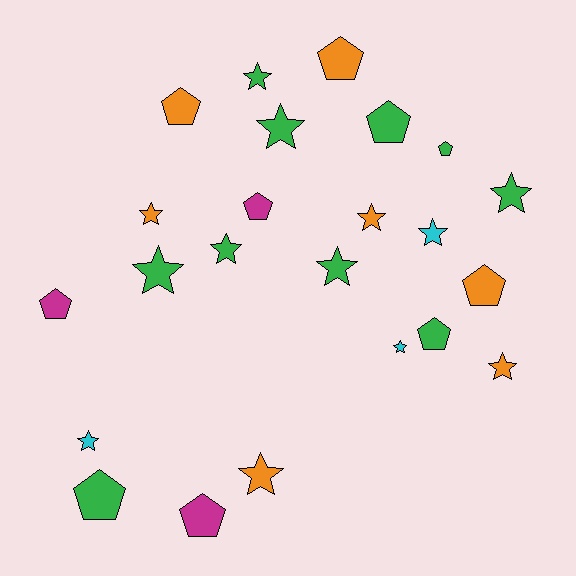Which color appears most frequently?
Green, with 10 objects.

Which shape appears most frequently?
Star, with 13 objects.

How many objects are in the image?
There are 23 objects.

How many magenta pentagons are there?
There are 3 magenta pentagons.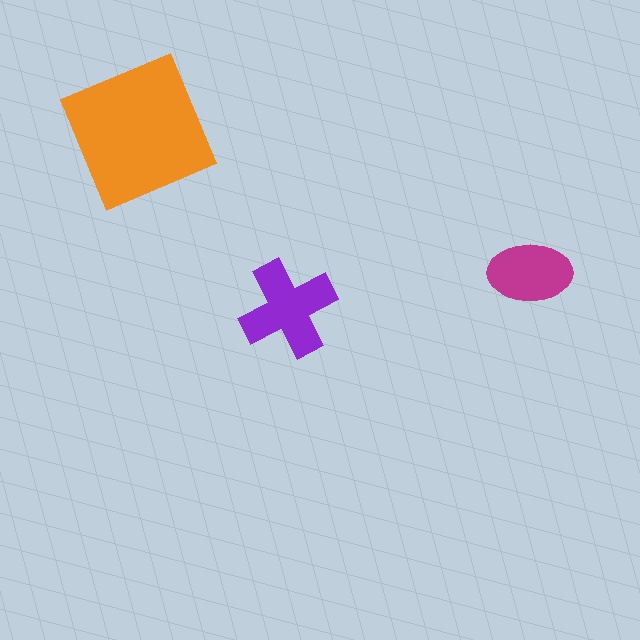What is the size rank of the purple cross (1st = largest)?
2nd.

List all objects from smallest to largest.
The magenta ellipse, the purple cross, the orange square.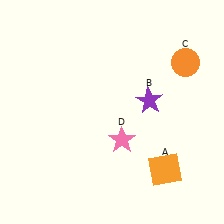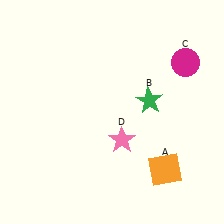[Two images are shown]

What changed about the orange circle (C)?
In Image 1, C is orange. In Image 2, it changed to magenta.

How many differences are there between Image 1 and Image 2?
There are 2 differences between the two images.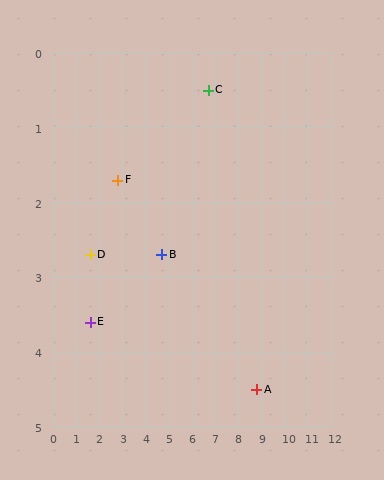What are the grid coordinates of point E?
Point E is at approximately (1.6, 3.6).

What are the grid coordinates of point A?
Point A is at approximately (8.8, 4.5).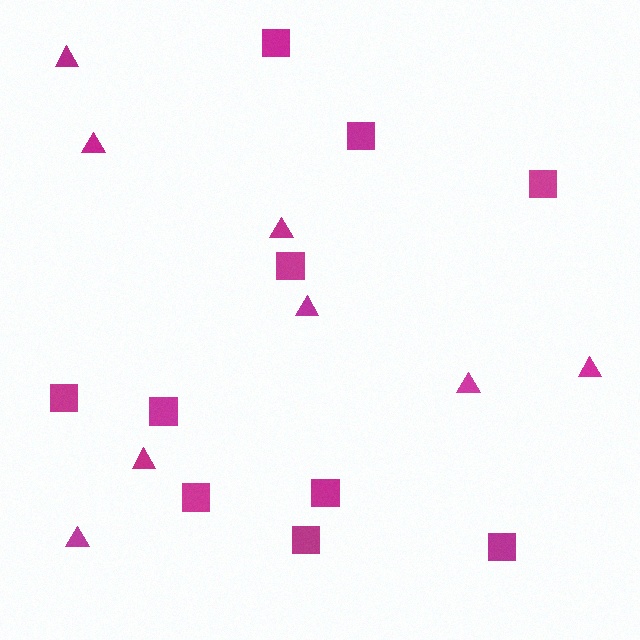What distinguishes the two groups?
There are 2 groups: one group of squares (10) and one group of triangles (8).